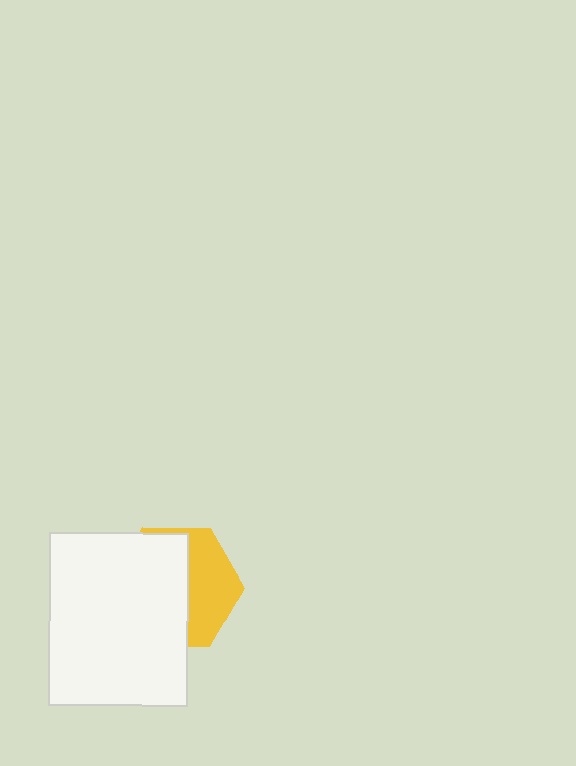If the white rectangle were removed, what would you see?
You would see the complete yellow hexagon.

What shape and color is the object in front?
The object in front is a white rectangle.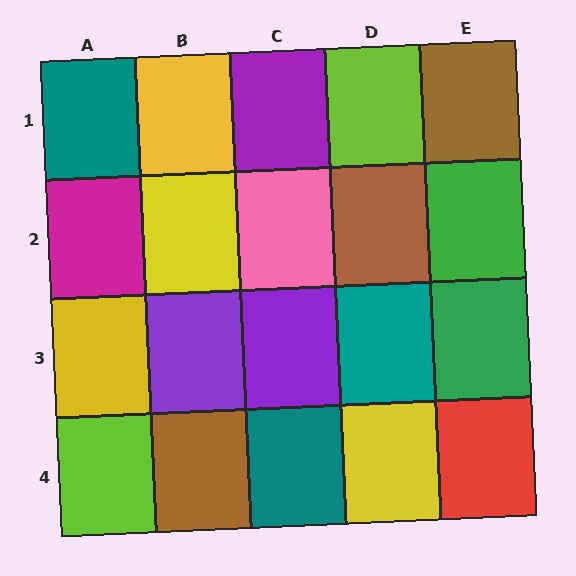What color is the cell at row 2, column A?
Magenta.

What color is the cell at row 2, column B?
Yellow.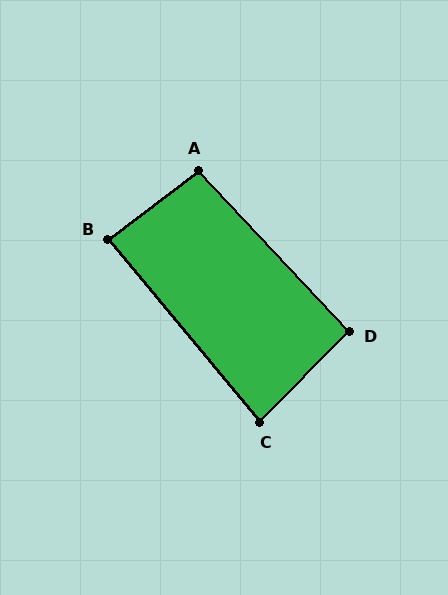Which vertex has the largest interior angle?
A, at approximately 96 degrees.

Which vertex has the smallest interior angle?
C, at approximately 84 degrees.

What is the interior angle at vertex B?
Approximately 88 degrees (approximately right).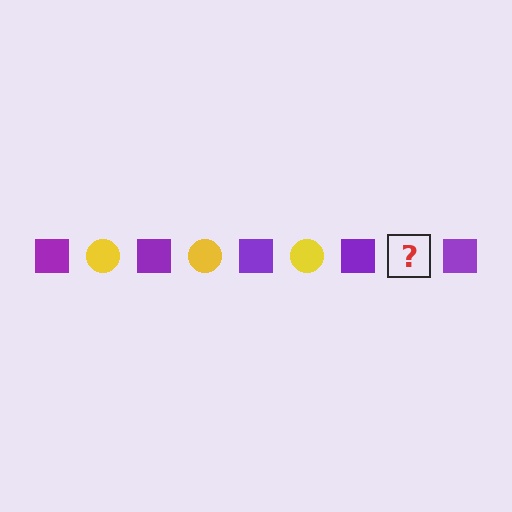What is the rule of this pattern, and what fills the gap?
The rule is that the pattern alternates between purple square and yellow circle. The gap should be filled with a yellow circle.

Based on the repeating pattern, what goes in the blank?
The blank should be a yellow circle.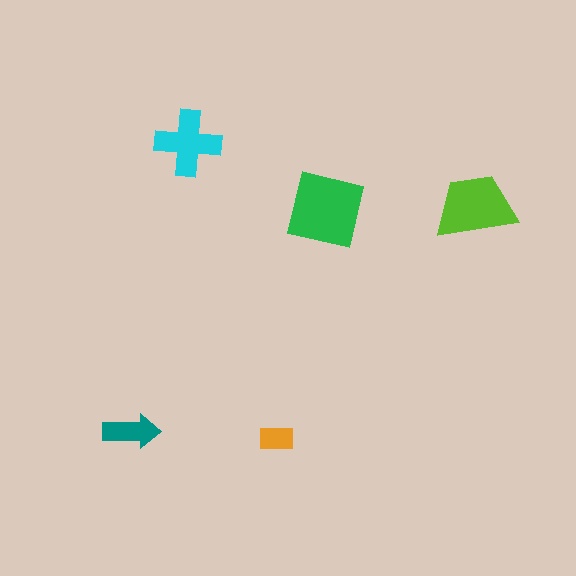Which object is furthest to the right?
The lime trapezoid is rightmost.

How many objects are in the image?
There are 5 objects in the image.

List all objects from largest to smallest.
The green square, the lime trapezoid, the cyan cross, the teal arrow, the orange rectangle.